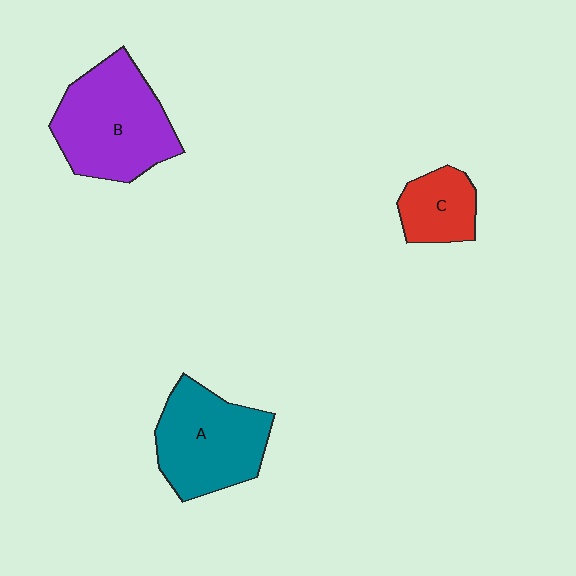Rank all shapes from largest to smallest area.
From largest to smallest: B (purple), A (teal), C (red).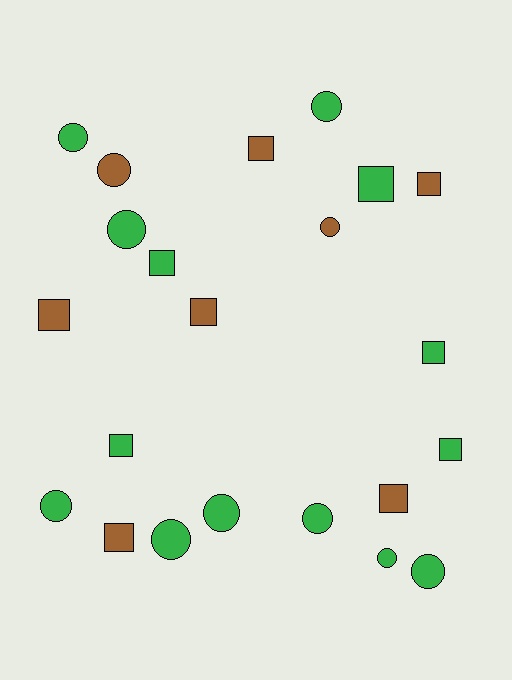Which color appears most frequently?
Green, with 14 objects.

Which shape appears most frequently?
Square, with 11 objects.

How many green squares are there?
There are 5 green squares.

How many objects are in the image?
There are 22 objects.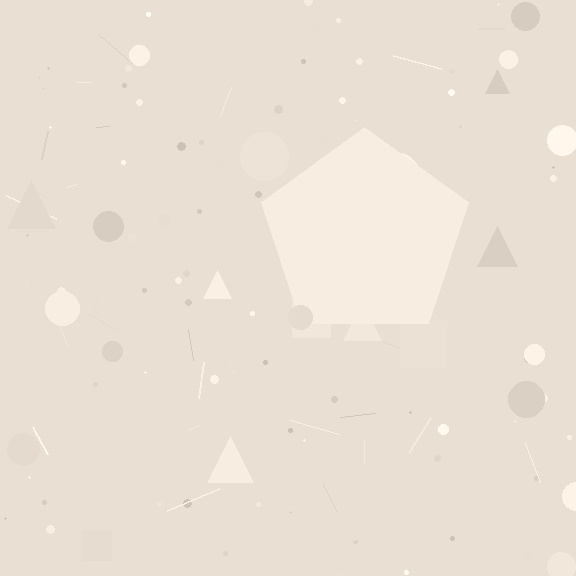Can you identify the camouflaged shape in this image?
The camouflaged shape is a pentagon.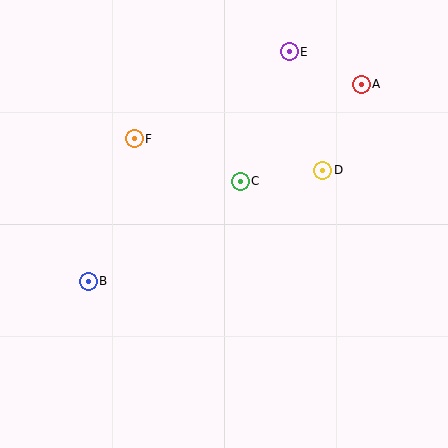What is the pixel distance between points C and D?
The distance between C and D is 83 pixels.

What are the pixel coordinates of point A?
Point A is at (361, 84).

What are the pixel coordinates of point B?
Point B is at (88, 281).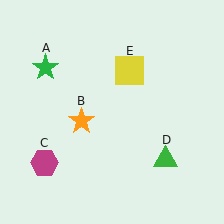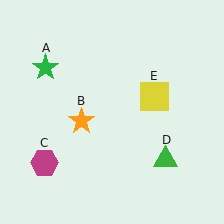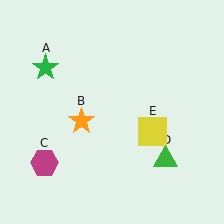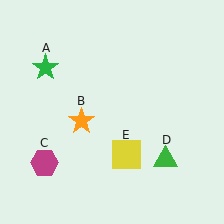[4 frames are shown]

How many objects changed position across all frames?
1 object changed position: yellow square (object E).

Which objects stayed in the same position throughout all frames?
Green star (object A) and orange star (object B) and magenta hexagon (object C) and green triangle (object D) remained stationary.